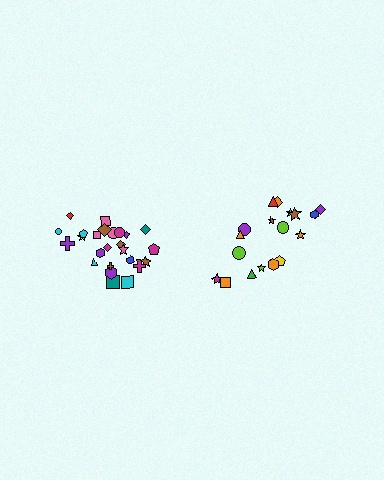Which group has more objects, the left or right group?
The left group.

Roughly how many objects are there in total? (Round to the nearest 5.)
Roughly 45 objects in total.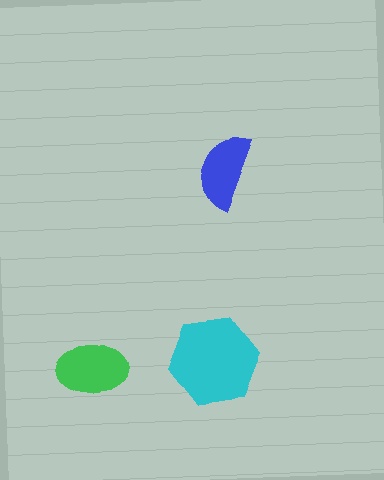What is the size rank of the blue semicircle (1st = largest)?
3rd.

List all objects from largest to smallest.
The cyan hexagon, the green ellipse, the blue semicircle.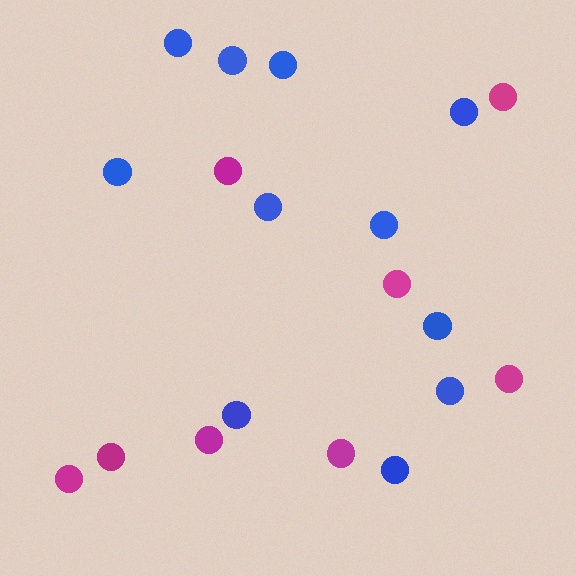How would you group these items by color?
There are 2 groups: one group of magenta circles (8) and one group of blue circles (11).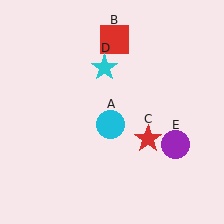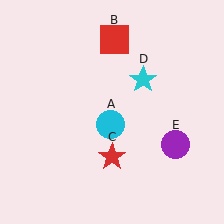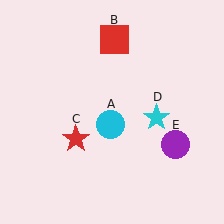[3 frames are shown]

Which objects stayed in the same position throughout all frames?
Cyan circle (object A) and red square (object B) and purple circle (object E) remained stationary.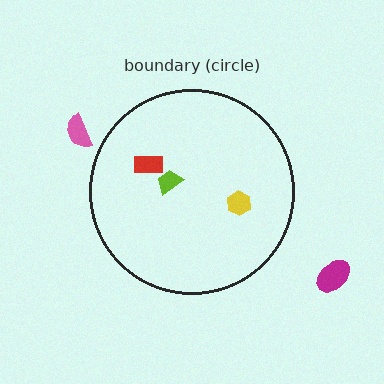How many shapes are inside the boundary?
3 inside, 2 outside.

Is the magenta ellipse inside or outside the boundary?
Outside.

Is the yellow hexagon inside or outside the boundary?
Inside.